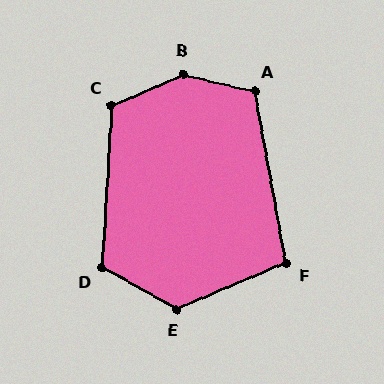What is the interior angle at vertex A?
Approximately 114 degrees (obtuse).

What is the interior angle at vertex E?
Approximately 128 degrees (obtuse).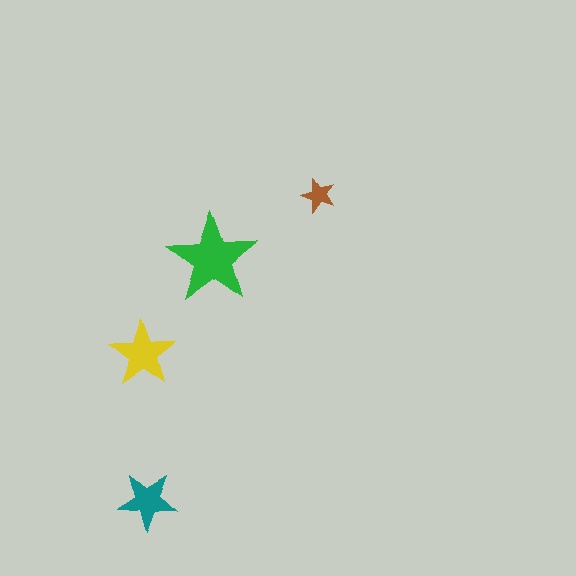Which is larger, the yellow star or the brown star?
The yellow one.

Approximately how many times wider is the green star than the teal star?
About 1.5 times wider.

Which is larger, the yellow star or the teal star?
The yellow one.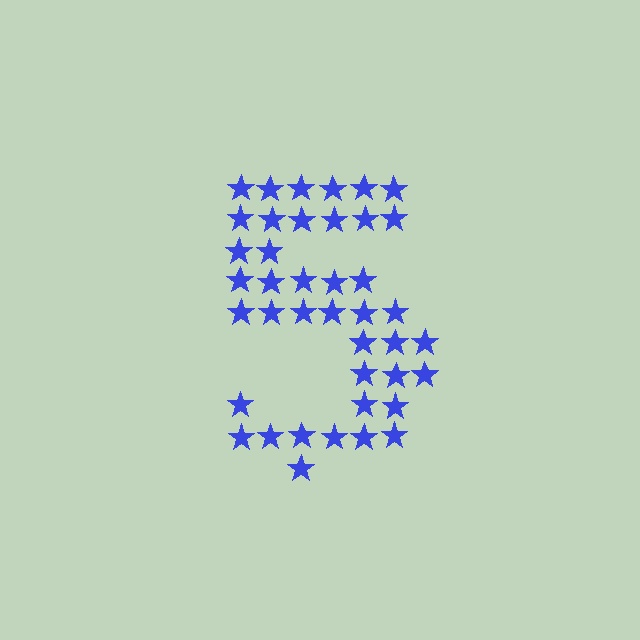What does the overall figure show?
The overall figure shows the digit 5.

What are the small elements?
The small elements are stars.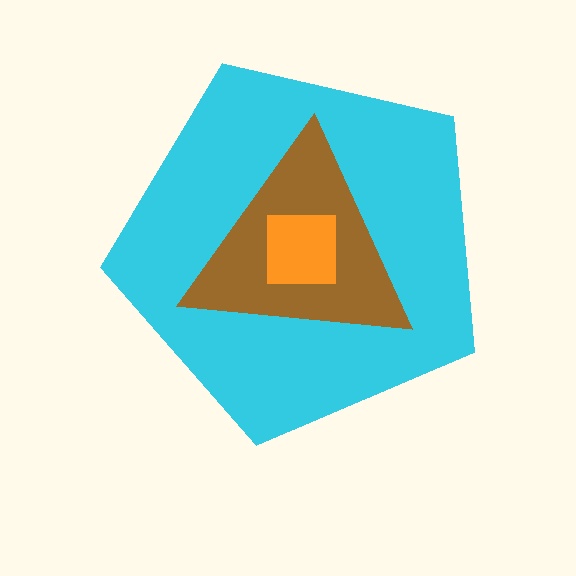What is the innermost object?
The orange square.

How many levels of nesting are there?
3.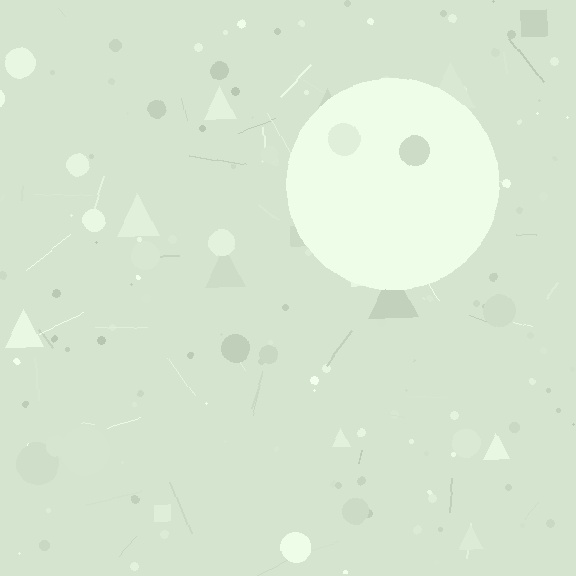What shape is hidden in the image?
A circle is hidden in the image.